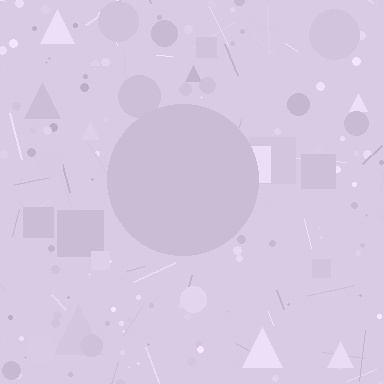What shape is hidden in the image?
A circle is hidden in the image.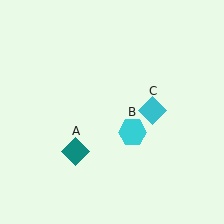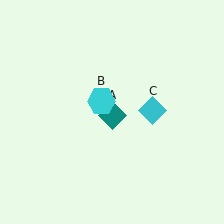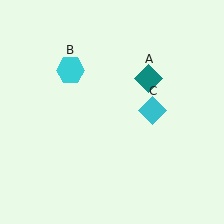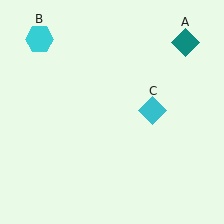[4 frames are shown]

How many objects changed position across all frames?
2 objects changed position: teal diamond (object A), cyan hexagon (object B).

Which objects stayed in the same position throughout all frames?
Cyan diamond (object C) remained stationary.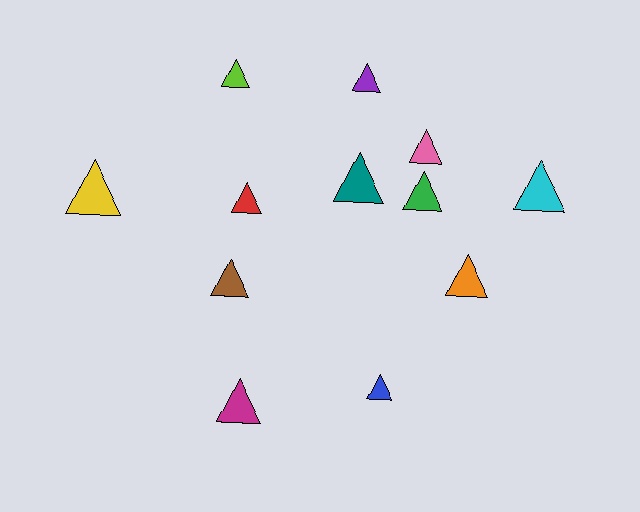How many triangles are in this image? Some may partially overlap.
There are 12 triangles.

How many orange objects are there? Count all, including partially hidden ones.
There is 1 orange object.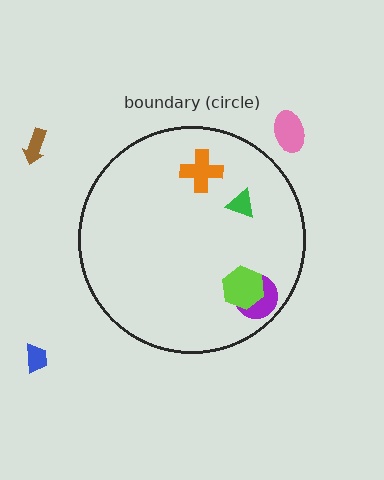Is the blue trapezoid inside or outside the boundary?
Outside.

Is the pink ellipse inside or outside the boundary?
Outside.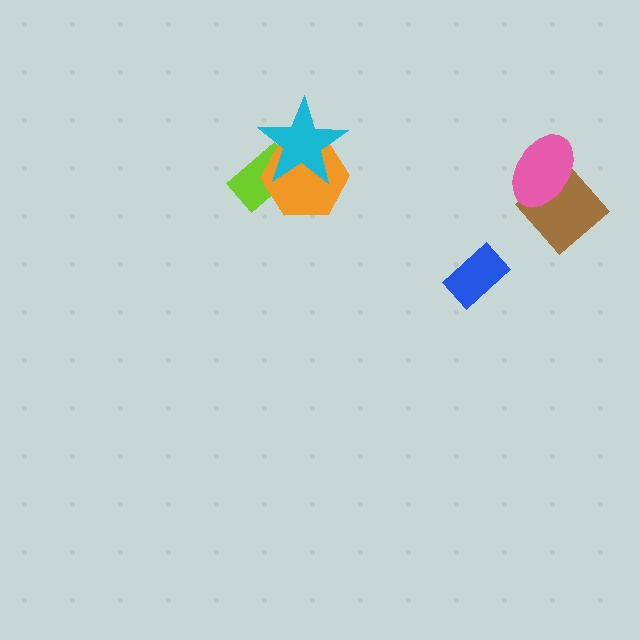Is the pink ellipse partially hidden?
No, no other shape covers it.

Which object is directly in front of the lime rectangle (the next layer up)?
The orange hexagon is directly in front of the lime rectangle.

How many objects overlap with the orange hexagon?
2 objects overlap with the orange hexagon.